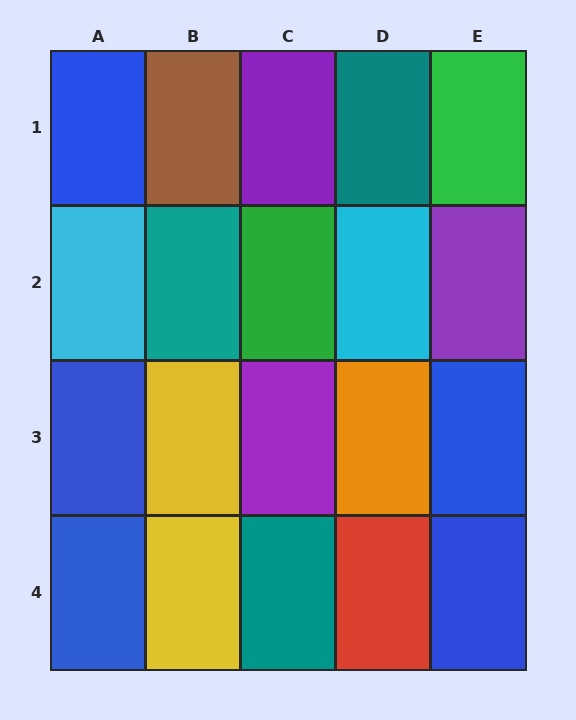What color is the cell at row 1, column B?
Brown.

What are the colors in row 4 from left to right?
Blue, yellow, teal, red, blue.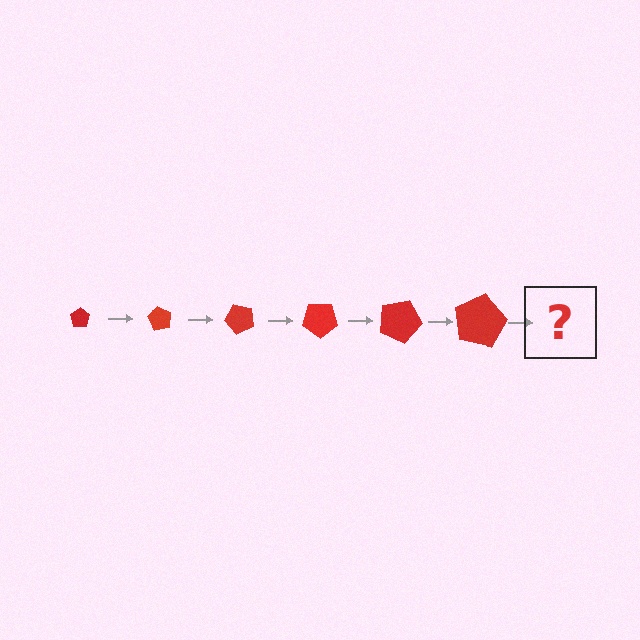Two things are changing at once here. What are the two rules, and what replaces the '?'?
The two rules are that the pentagon grows larger each step and it rotates 60 degrees each step. The '?' should be a pentagon, larger than the previous one and rotated 360 degrees from the start.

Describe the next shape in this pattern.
It should be a pentagon, larger than the previous one and rotated 360 degrees from the start.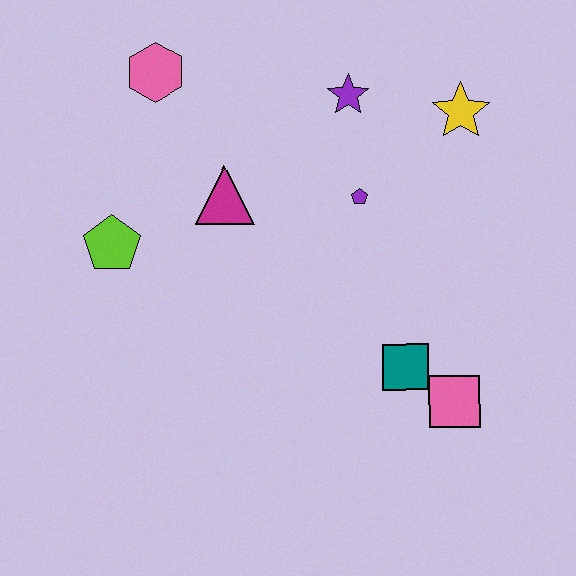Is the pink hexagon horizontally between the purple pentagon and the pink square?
No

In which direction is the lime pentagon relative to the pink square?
The lime pentagon is to the left of the pink square.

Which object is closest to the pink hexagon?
The magenta triangle is closest to the pink hexagon.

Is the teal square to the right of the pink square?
No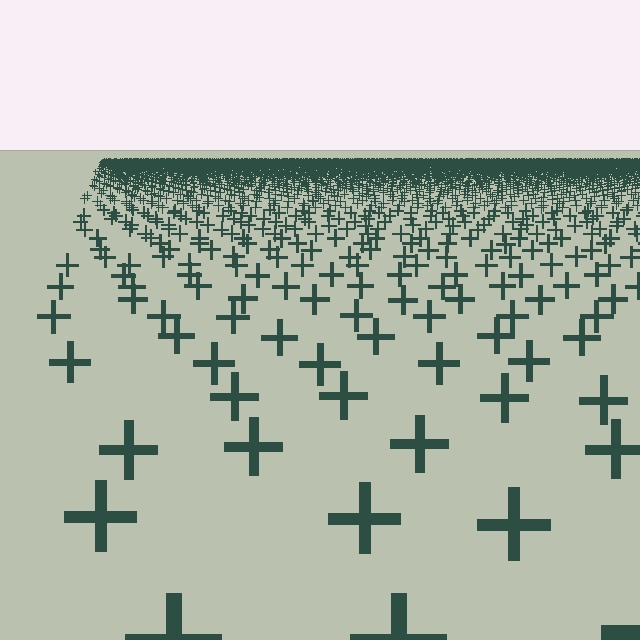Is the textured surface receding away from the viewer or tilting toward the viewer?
The surface is receding away from the viewer. Texture elements get smaller and denser toward the top.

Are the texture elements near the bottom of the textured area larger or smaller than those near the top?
Larger. Near the bottom, elements are closer to the viewer and appear at a bigger on-screen size.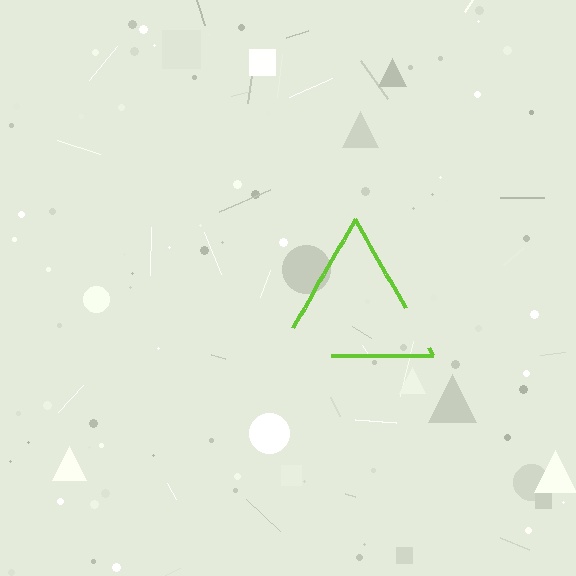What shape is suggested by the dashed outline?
The dashed outline suggests a triangle.